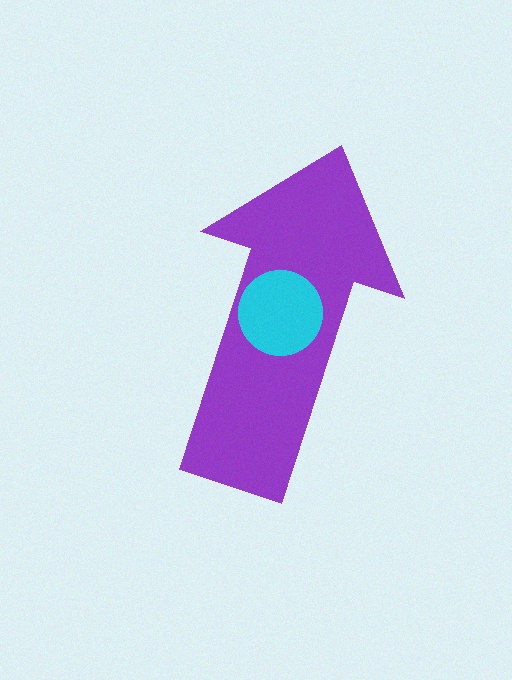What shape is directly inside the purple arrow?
The cyan circle.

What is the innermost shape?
The cyan circle.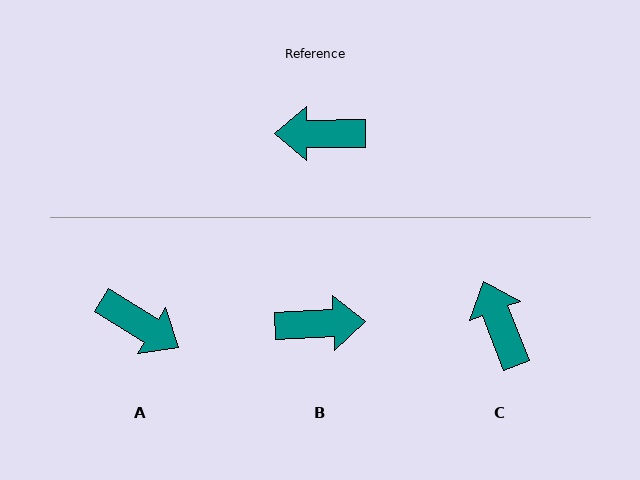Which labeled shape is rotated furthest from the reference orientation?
B, about 177 degrees away.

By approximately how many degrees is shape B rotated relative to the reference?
Approximately 177 degrees clockwise.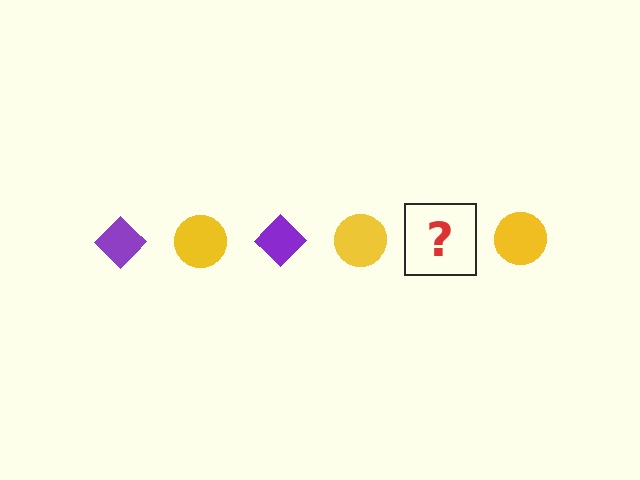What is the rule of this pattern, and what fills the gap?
The rule is that the pattern alternates between purple diamond and yellow circle. The gap should be filled with a purple diamond.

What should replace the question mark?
The question mark should be replaced with a purple diamond.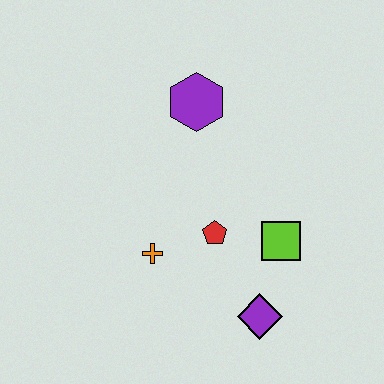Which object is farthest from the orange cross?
The purple hexagon is farthest from the orange cross.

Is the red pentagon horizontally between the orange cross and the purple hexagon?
No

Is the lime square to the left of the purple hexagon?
No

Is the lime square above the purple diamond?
Yes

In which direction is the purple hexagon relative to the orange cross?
The purple hexagon is above the orange cross.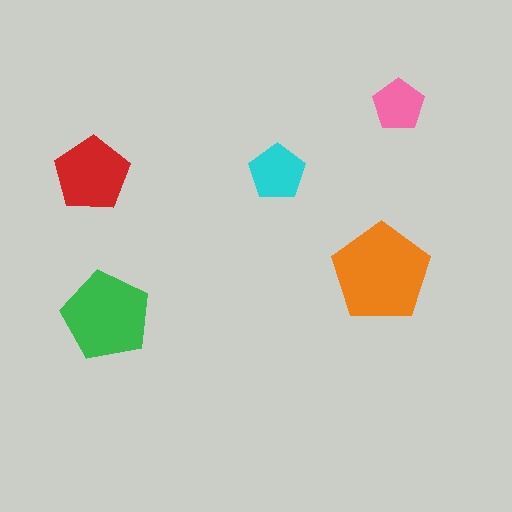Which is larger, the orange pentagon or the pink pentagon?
The orange one.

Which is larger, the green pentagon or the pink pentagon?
The green one.